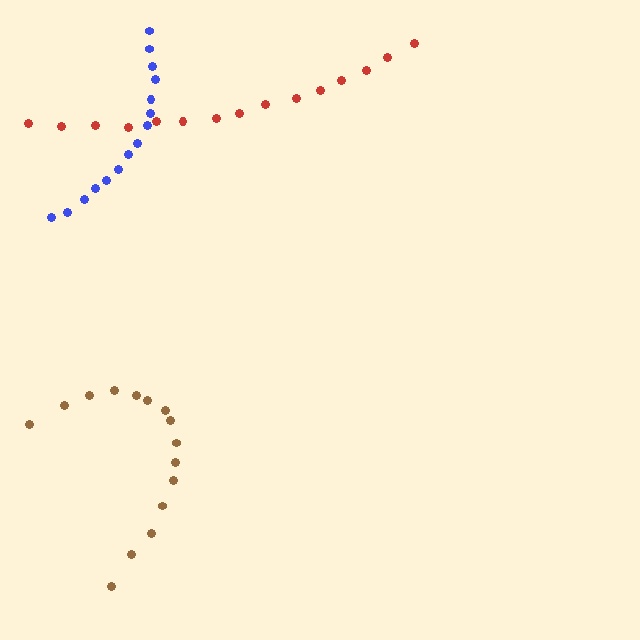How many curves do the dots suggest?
There are 3 distinct paths.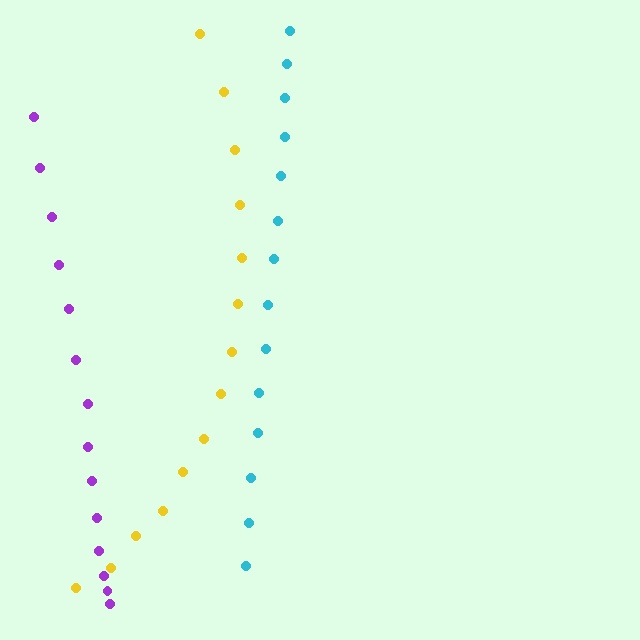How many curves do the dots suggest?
There are 3 distinct paths.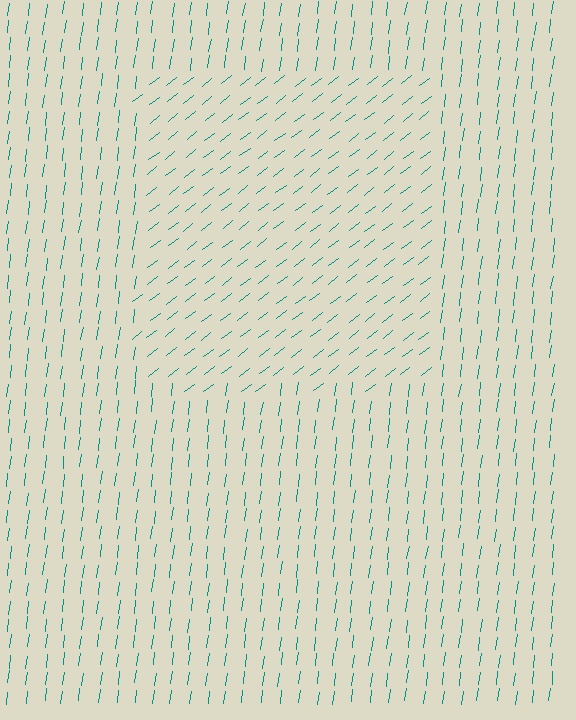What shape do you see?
I see a rectangle.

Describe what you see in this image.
The image is filled with small teal line segments. A rectangle region in the image has lines oriented differently from the surrounding lines, creating a visible texture boundary.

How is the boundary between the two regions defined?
The boundary is defined purely by a change in line orientation (approximately 45 degrees difference). All lines are the same color and thickness.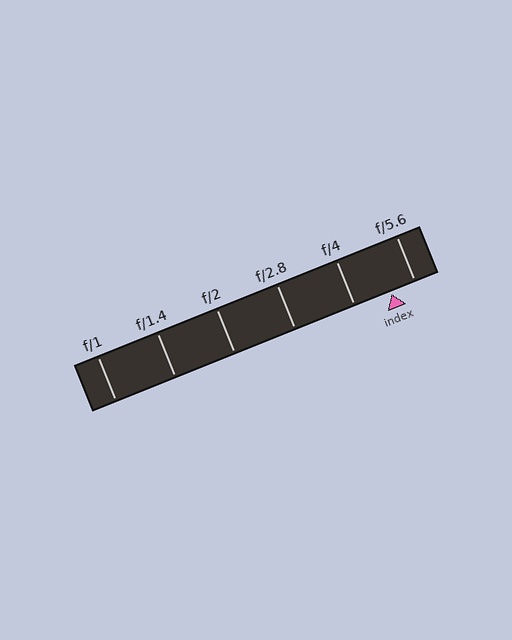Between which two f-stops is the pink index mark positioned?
The index mark is between f/4 and f/5.6.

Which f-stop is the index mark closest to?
The index mark is closest to f/5.6.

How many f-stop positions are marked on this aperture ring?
There are 6 f-stop positions marked.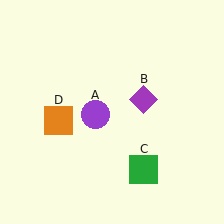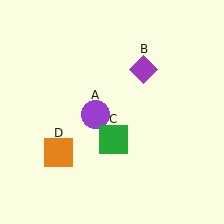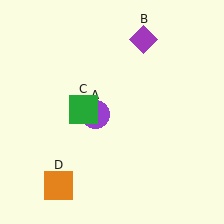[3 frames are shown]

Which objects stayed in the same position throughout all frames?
Purple circle (object A) remained stationary.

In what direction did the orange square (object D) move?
The orange square (object D) moved down.